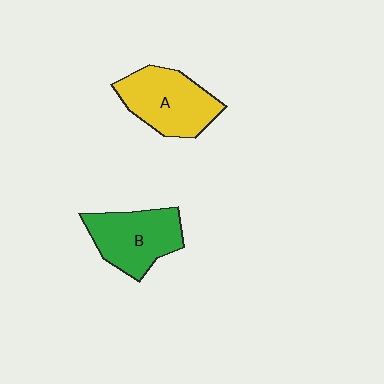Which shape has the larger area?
Shape A (yellow).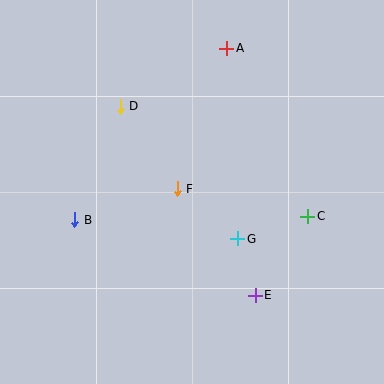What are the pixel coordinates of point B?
Point B is at (75, 220).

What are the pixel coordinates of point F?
Point F is at (177, 189).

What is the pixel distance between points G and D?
The distance between G and D is 177 pixels.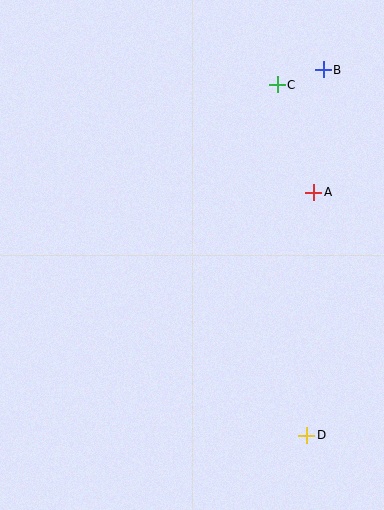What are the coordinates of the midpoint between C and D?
The midpoint between C and D is at (292, 260).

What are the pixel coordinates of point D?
Point D is at (306, 435).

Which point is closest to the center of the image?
Point A at (314, 192) is closest to the center.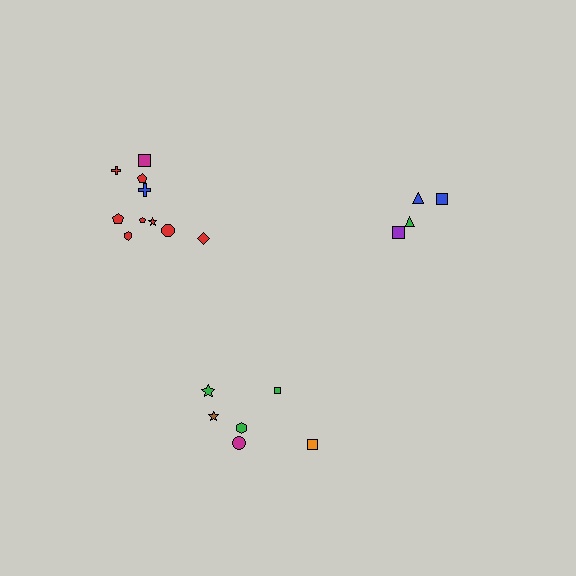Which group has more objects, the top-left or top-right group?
The top-left group.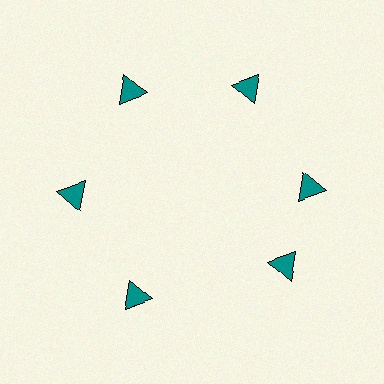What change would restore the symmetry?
The symmetry would be restored by rotating it back into even spacing with its neighbors so that all 6 triangles sit at equal angles and equal distance from the center.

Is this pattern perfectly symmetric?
No. The 6 teal triangles are arranged in a ring, but one element near the 5 o'clock position is rotated out of alignment along the ring, breaking the 6-fold rotational symmetry.